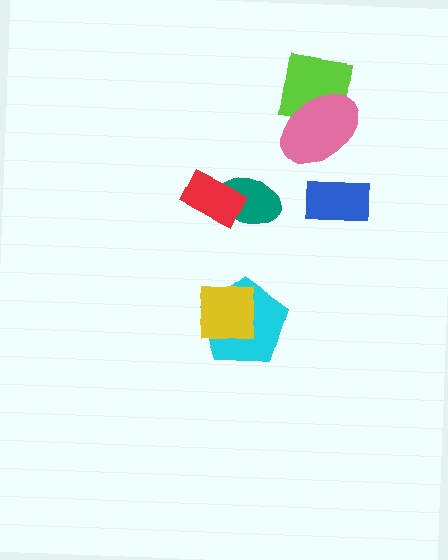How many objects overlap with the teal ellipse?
1 object overlaps with the teal ellipse.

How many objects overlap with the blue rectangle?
0 objects overlap with the blue rectangle.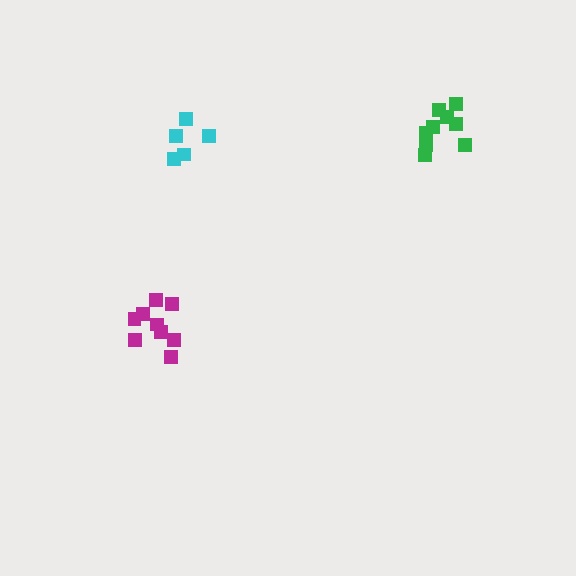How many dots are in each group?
Group 1: 9 dots, Group 2: 5 dots, Group 3: 9 dots (23 total).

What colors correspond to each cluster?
The clusters are colored: magenta, cyan, green.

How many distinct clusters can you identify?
There are 3 distinct clusters.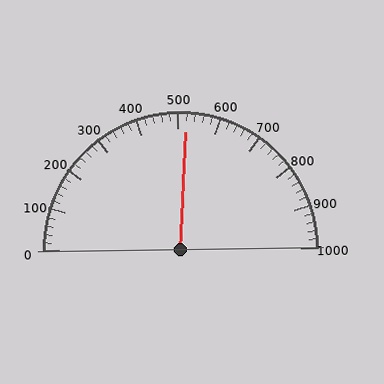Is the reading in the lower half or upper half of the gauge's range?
The reading is in the upper half of the range (0 to 1000).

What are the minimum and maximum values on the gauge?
The gauge ranges from 0 to 1000.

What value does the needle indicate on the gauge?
The needle indicates approximately 520.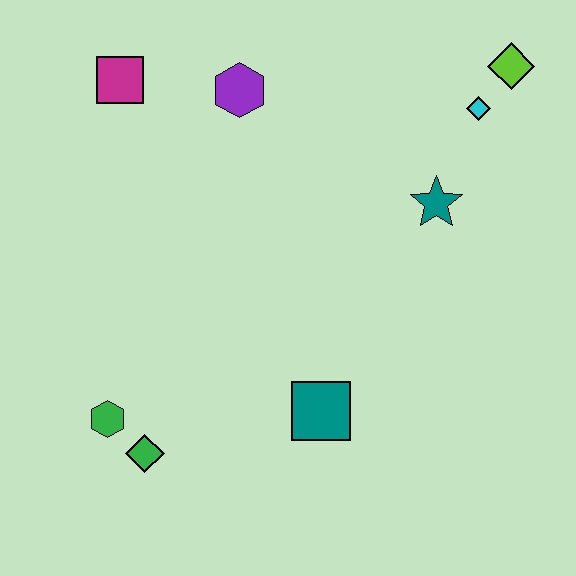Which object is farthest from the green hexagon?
The lime diamond is farthest from the green hexagon.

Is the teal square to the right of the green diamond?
Yes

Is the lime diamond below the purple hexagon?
No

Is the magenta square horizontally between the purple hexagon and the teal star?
No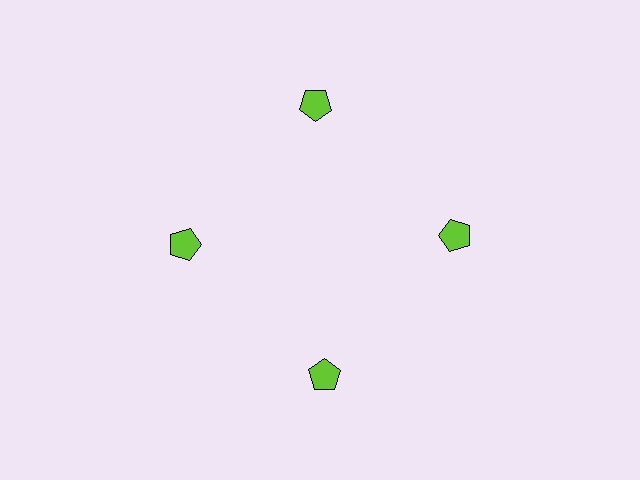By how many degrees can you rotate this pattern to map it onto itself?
The pattern maps onto itself every 90 degrees of rotation.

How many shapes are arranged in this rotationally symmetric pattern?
There are 4 shapes, arranged in 4 groups of 1.